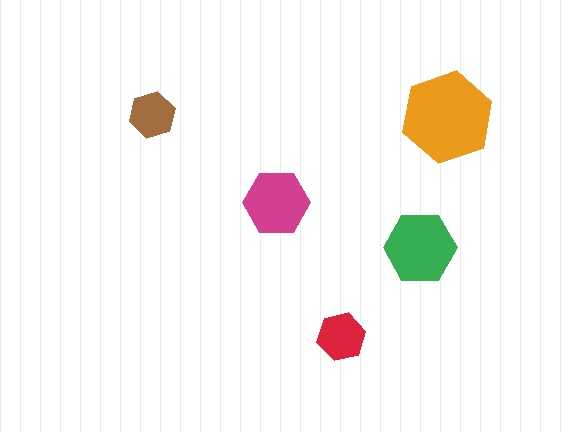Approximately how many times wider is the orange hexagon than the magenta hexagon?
About 1.5 times wider.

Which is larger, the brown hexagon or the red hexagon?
The red one.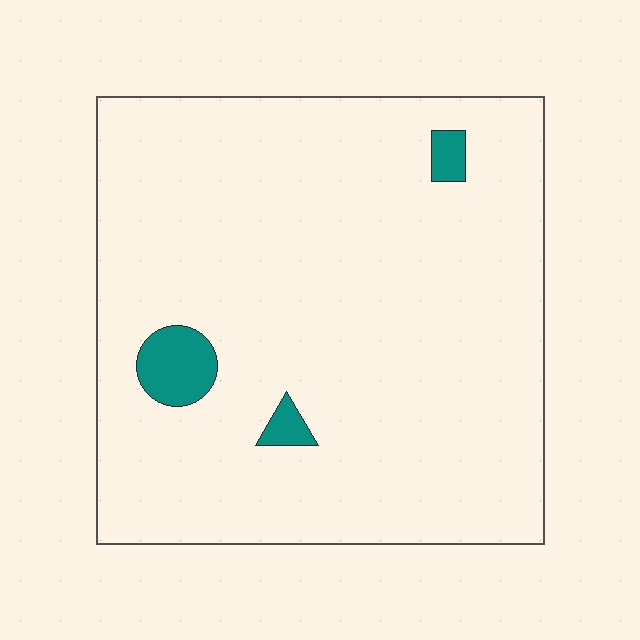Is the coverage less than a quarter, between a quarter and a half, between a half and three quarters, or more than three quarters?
Less than a quarter.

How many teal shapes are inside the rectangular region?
3.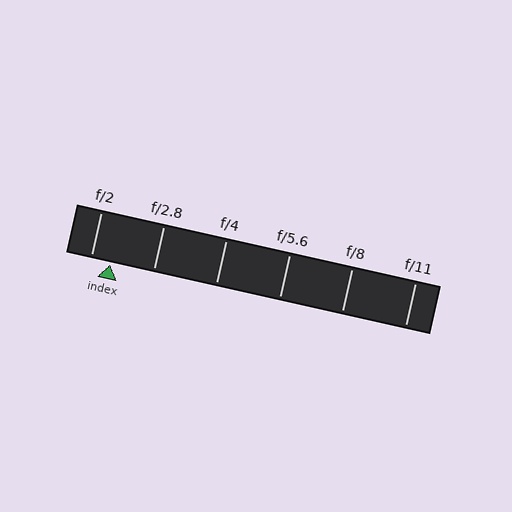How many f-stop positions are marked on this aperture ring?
There are 6 f-stop positions marked.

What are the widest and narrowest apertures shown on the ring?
The widest aperture shown is f/2 and the narrowest is f/11.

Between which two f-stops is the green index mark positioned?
The index mark is between f/2 and f/2.8.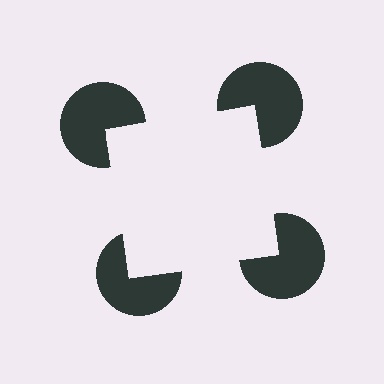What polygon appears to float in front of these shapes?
An illusory square — its edges are inferred from the aligned wedge cuts in the pac-man discs, not physically drawn.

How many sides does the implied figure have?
4 sides.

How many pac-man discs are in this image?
There are 4 — one at each vertex of the illusory square.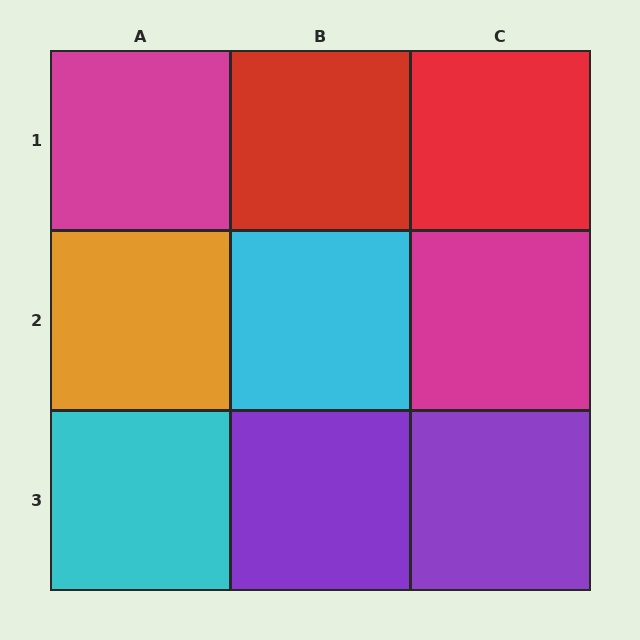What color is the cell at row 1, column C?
Red.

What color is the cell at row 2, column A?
Orange.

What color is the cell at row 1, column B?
Red.